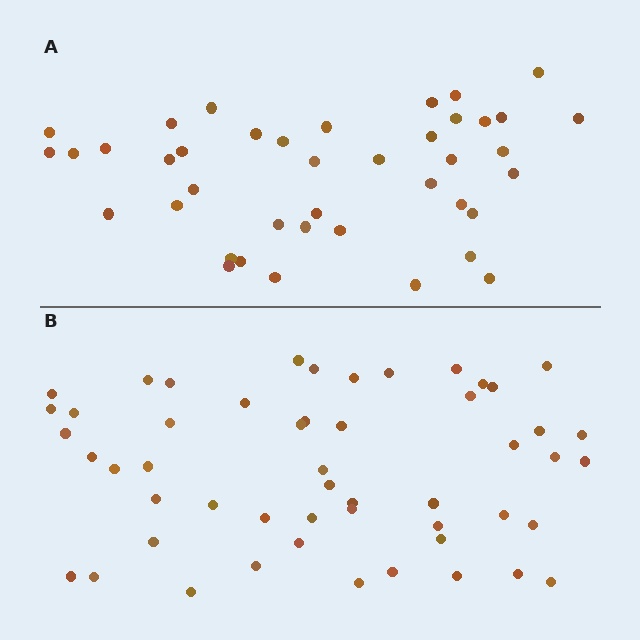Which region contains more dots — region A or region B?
Region B (the bottom region) has more dots.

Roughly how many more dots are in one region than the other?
Region B has roughly 12 or so more dots than region A.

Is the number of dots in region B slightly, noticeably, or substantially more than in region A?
Region B has noticeably more, but not dramatically so. The ratio is roughly 1.3 to 1.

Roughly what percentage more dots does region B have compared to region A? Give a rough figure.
About 25% more.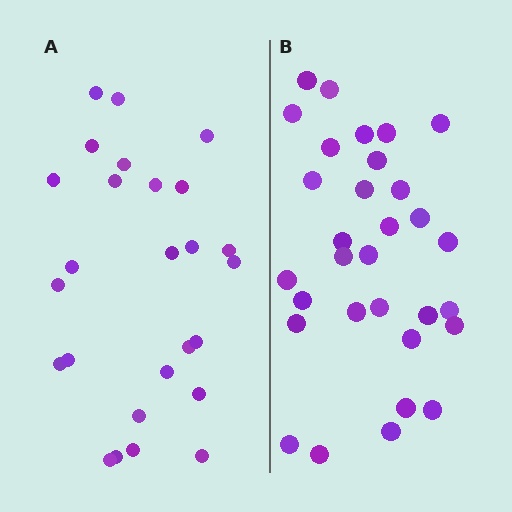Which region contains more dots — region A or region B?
Region B (the right region) has more dots.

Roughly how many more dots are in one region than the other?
Region B has about 5 more dots than region A.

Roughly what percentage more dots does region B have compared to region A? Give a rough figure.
About 20% more.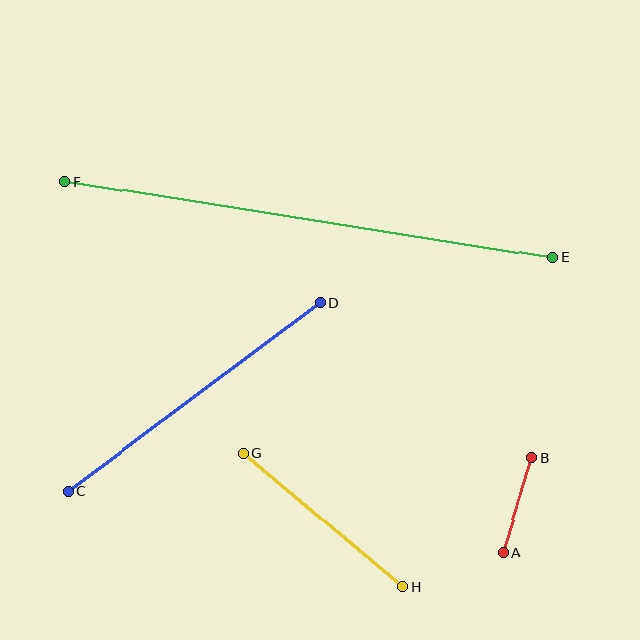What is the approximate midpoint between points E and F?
The midpoint is at approximately (309, 219) pixels.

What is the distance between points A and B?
The distance is approximately 99 pixels.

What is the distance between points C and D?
The distance is approximately 314 pixels.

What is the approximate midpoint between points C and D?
The midpoint is at approximately (194, 397) pixels.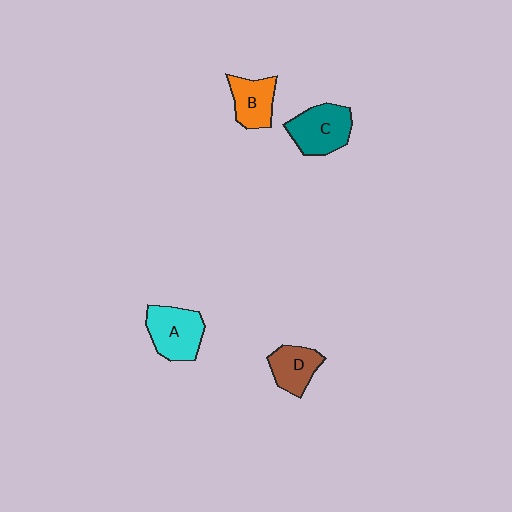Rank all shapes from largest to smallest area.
From largest to smallest: A (cyan), C (teal), B (orange), D (brown).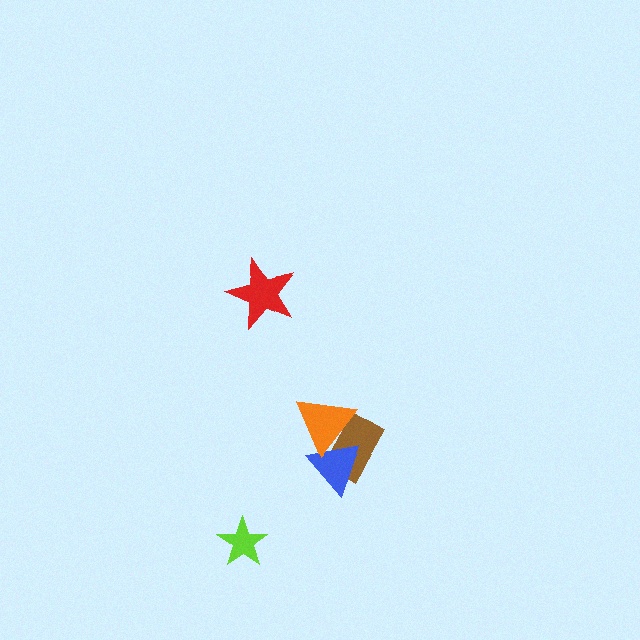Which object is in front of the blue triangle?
The orange triangle is in front of the blue triangle.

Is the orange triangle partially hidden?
No, no other shape covers it.